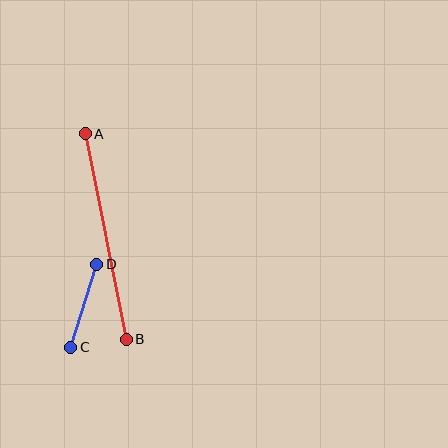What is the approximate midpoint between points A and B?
The midpoint is at approximately (106, 236) pixels.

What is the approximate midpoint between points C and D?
The midpoint is at approximately (84, 306) pixels.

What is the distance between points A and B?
The distance is approximately 209 pixels.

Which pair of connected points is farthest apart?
Points A and B are farthest apart.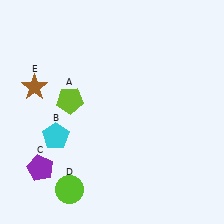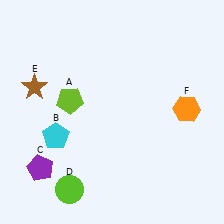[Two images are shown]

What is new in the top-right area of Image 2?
An orange hexagon (F) was added in the top-right area of Image 2.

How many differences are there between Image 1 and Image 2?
There is 1 difference between the two images.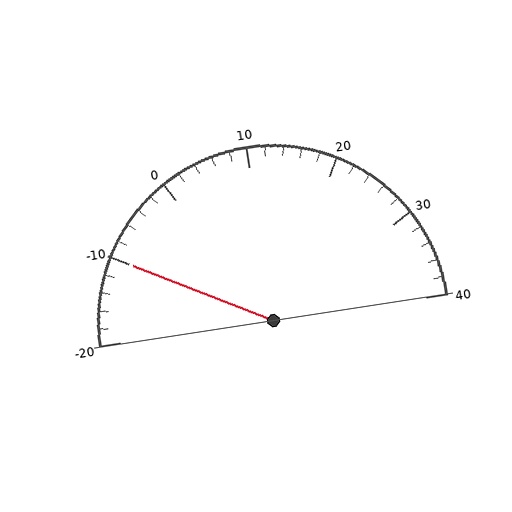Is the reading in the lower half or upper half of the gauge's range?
The reading is in the lower half of the range (-20 to 40).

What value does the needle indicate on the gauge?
The needle indicates approximately -10.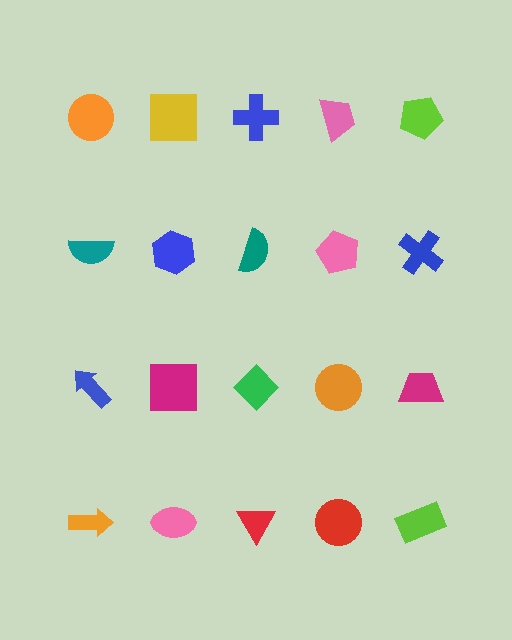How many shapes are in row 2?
5 shapes.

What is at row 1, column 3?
A blue cross.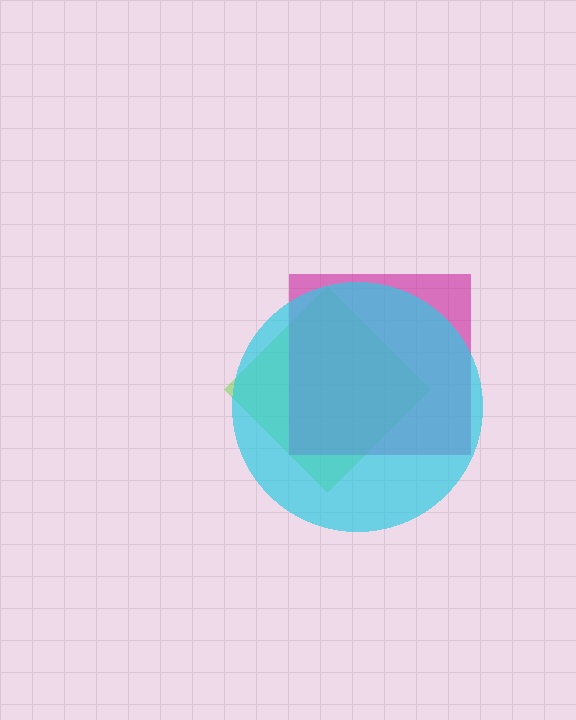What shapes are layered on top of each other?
The layered shapes are: a lime diamond, a magenta square, a cyan circle.